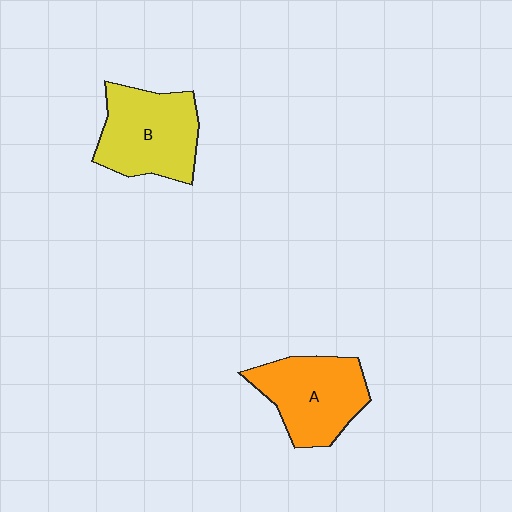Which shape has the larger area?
Shape B (yellow).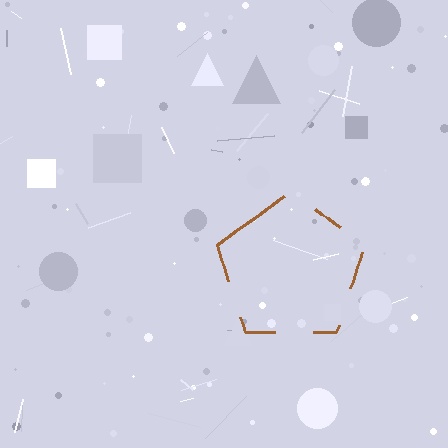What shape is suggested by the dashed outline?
The dashed outline suggests a pentagon.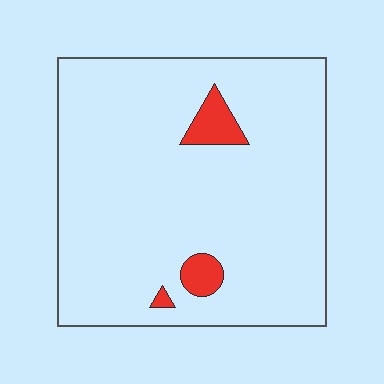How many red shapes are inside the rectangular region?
3.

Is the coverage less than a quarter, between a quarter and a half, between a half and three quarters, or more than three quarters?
Less than a quarter.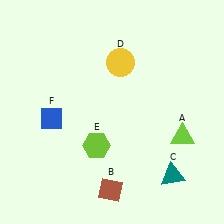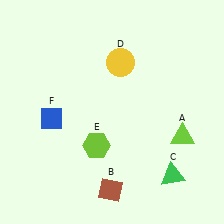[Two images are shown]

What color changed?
The triangle (C) changed from teal in Image 1 to green in Image 2.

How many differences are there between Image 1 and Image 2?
There is 1 difference between the two images.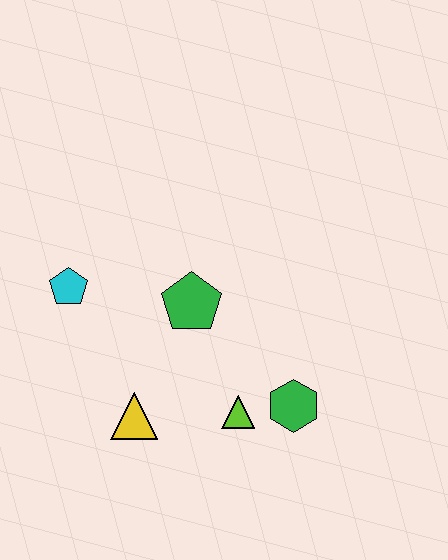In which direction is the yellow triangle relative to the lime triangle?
The yellow triangle is to the left of the lime triangle.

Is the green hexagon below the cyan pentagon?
Yes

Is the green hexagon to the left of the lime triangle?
No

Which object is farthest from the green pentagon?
The green hexagon is farthest from the green pentagon.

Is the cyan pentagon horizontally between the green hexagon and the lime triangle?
No